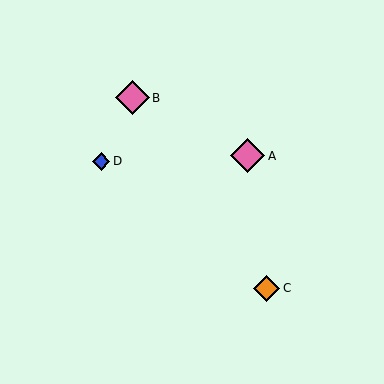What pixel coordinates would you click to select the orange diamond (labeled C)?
Click at (267, 288) to select the orange diamond C.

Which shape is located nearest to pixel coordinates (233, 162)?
The pink diamond (labeled A) at (248, 156) is nearest to that location.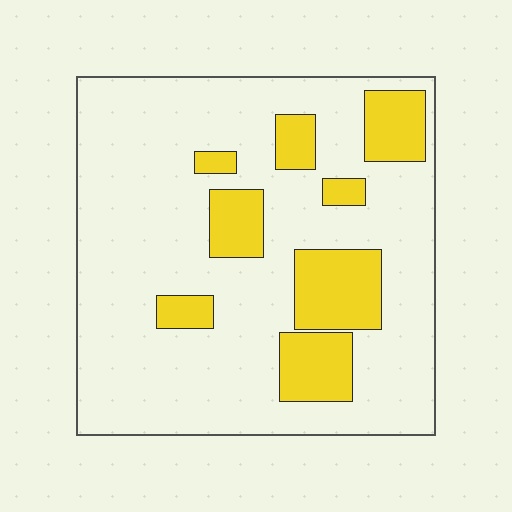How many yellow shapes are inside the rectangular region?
8.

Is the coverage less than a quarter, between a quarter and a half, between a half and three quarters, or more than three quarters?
Less than a quarter.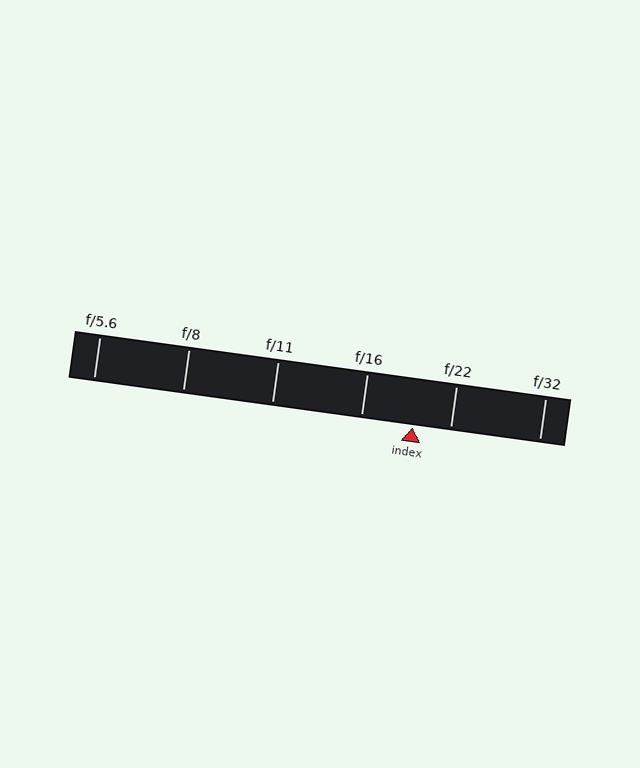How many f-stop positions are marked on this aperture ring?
There are 6 f-stop positions marked.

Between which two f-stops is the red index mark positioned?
The index mark is between f/16 and f/22.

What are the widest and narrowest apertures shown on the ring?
The widest aperture shown is f/5.6 and the narrowest is f/32.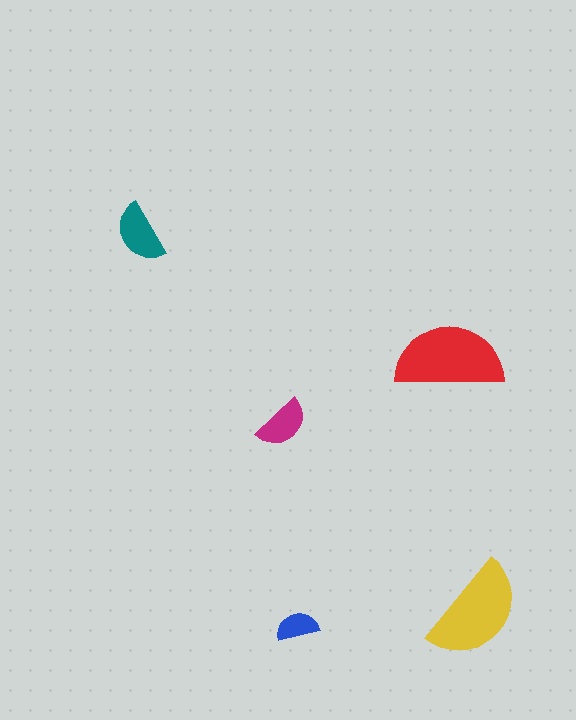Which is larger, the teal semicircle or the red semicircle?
The red one.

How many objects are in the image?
There are 5 objects in the image.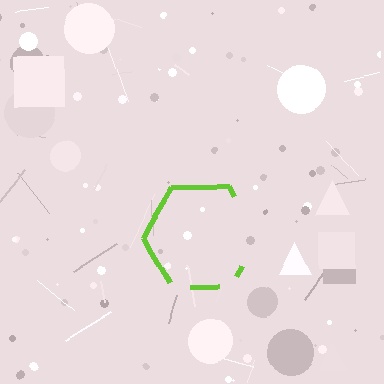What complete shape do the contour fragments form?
The contour fragments form a hexagon.